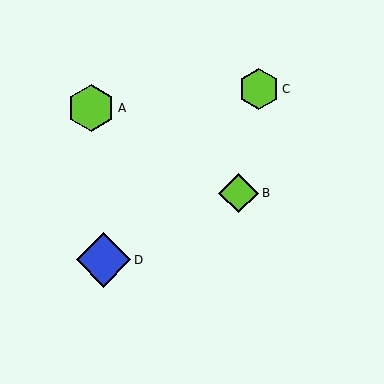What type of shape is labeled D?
Shape D is a blue diamond.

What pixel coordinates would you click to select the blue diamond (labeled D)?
Click at (103, 260) to select the blue diamond D.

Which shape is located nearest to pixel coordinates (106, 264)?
The blue diamond (labeled D) at (103, 260) is nearest to that location.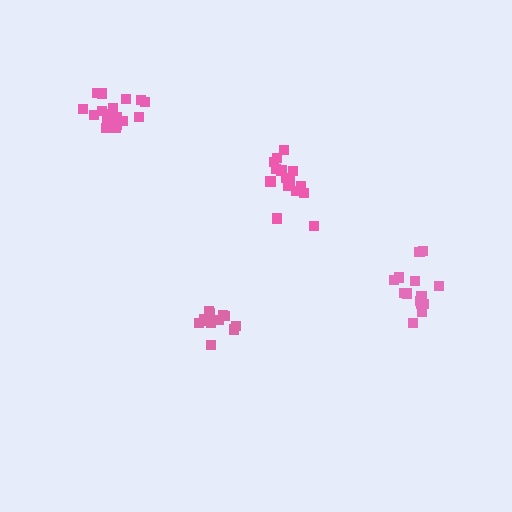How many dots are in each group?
Group 1: 15 dots, Group 2: 12 dots, Group 3: 15 dots, Group 4: 17 dots (59 total).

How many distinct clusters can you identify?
There are 4 distinct clusters.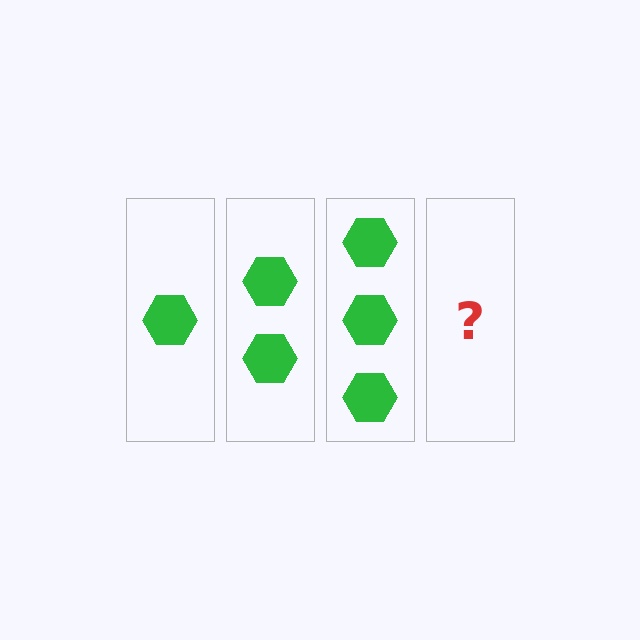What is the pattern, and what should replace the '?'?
The pattern is that each step adds one more hexagon. The '?' should be 4 hexagons.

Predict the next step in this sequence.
The next step is 4 hexagons.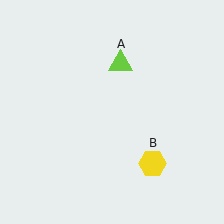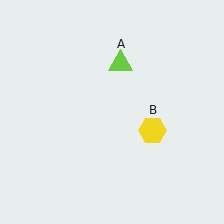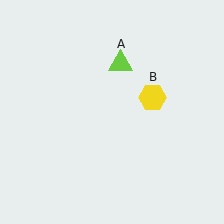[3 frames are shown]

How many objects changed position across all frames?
1 object changed position: yellow hexagon (object B).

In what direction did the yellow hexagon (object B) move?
The yellow hexagon (object B) moved up.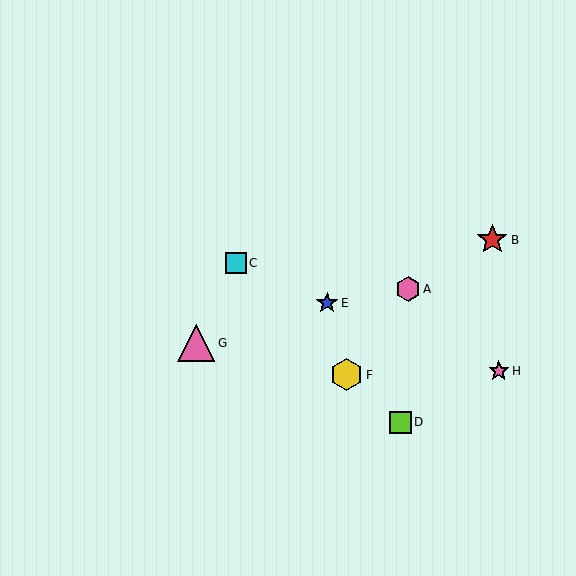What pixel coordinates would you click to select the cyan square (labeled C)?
Click at (236, 263) to select the cyan square C.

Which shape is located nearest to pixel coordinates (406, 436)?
The lime square (labeled D) at (400, 422) is nearest to that location.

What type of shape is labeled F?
Shape F is a yellow hexagon.